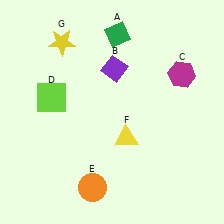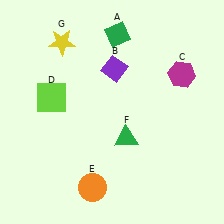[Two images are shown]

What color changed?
The triangle (F) changed from yellow in Image 1 to green in Image 2.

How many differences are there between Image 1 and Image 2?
There is 1 difference between the two images.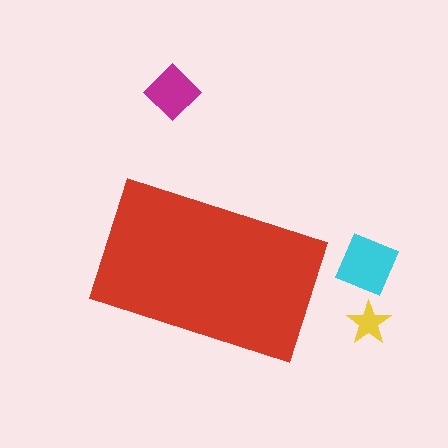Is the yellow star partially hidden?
No, the yellow star is fully visible.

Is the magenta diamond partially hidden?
No, the magenta diamond is fully visible.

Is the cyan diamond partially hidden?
No, the cyan diamond is fully visible.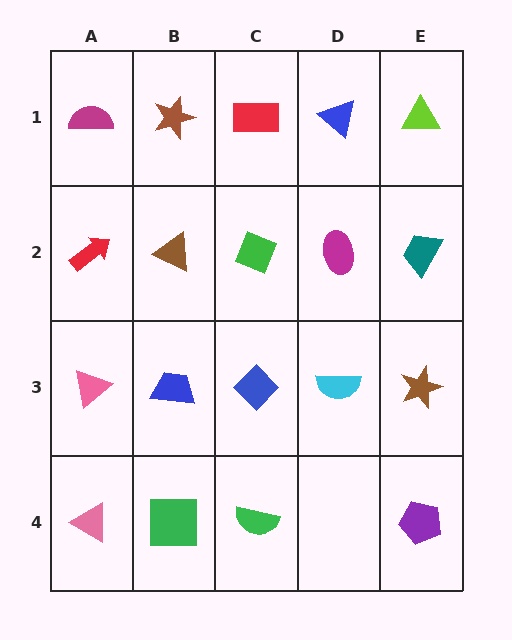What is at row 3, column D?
A cyan semicircle.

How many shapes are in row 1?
5 shapes.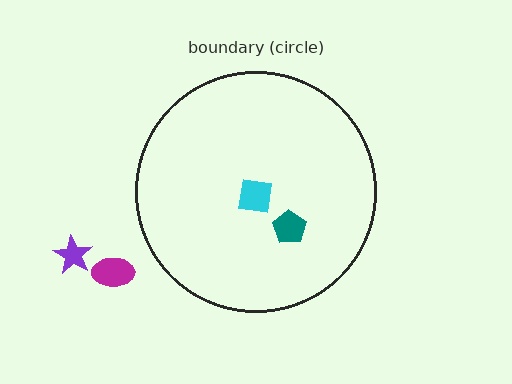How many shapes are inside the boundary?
2 inside, 2 outside.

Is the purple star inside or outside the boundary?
Outside.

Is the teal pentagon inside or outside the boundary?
Inside.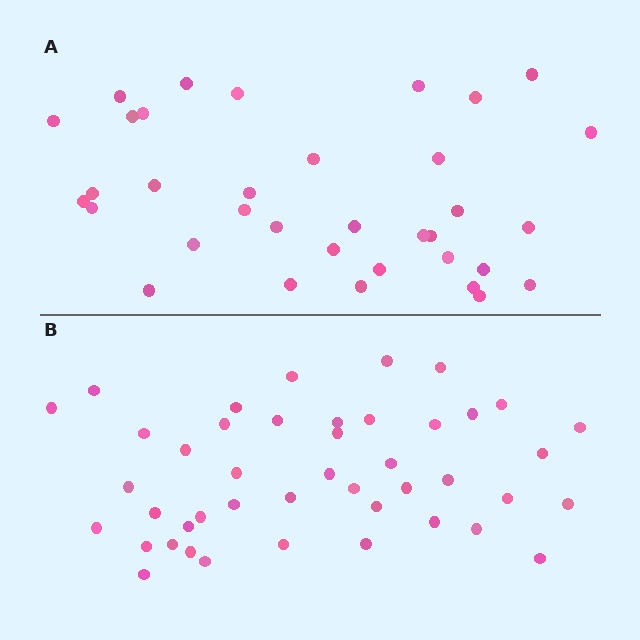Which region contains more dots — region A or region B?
Region B (the bottom region) has more dots.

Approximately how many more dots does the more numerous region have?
Region B has roughly 8 or so more dots than region A.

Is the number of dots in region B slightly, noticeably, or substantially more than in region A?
Region B has noticeably more, but not dramatically so. The ratio is roughly 1.3 to 1.